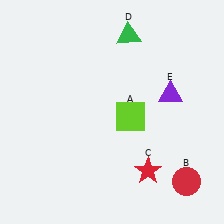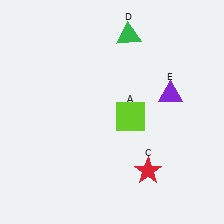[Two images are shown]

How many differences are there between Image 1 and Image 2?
There is 1 difference between the two images.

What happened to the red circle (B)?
The red circle (B) was removed in Image 2. It was in the bottom-right area of Image 1.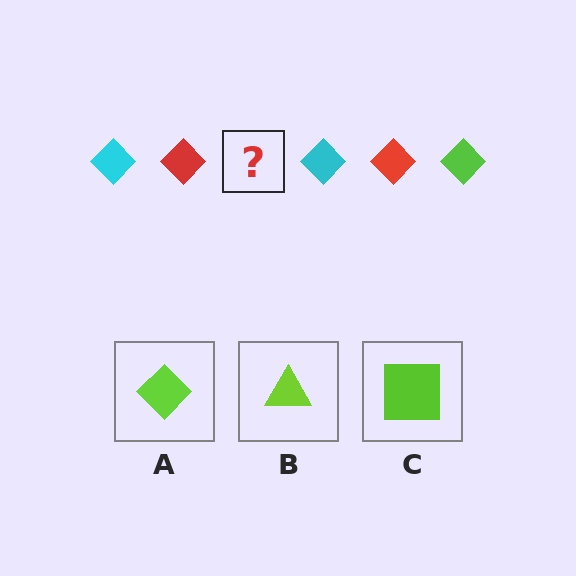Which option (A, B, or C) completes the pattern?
A.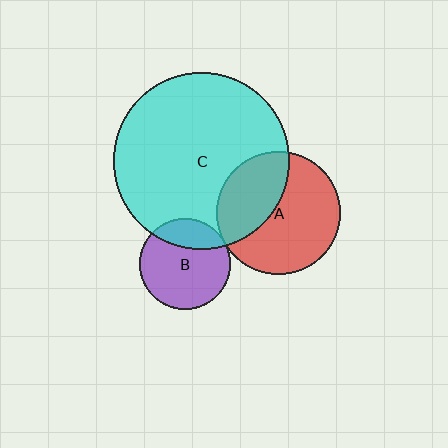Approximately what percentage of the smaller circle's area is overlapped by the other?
Approximately 5%.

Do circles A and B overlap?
Yes.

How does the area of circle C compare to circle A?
Approximately 2.0 times.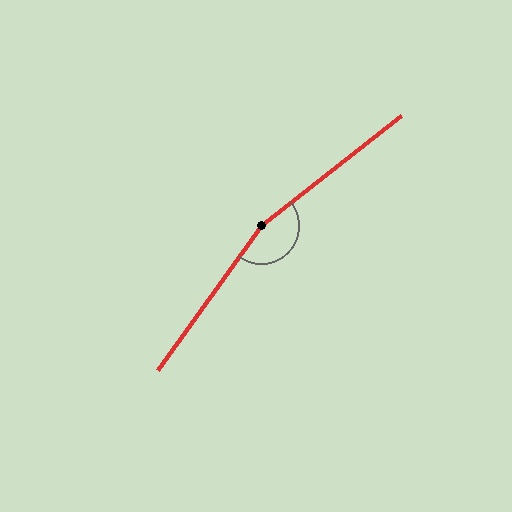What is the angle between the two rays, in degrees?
Approximately 164 degrees.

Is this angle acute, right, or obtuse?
It is obtuse.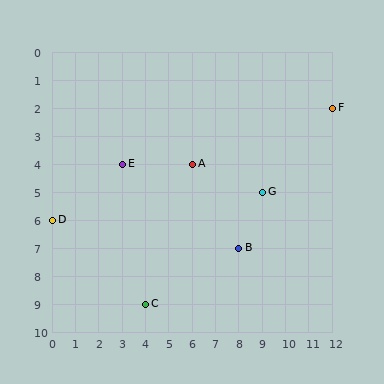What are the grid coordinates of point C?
Point C is at grid coordinates (4, 9).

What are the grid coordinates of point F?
Point F is at grid coordinates (12, 2).